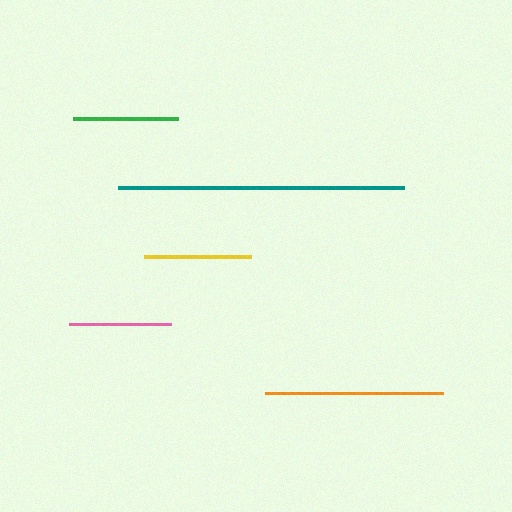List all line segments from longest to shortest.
From longest to shortest: teal, orange, yellow, green, pink.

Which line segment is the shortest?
The pink line is the shortest at approximately 102 pixels.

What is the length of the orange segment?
The orange segment is approximately 177 pixels long.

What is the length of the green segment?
The green segment is approximately 105 pixels long.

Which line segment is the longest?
The teal line is the longest at approximately 286 pixels.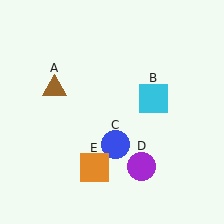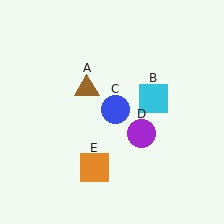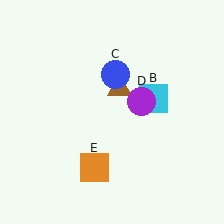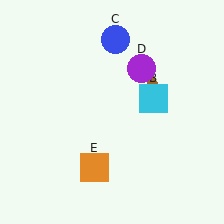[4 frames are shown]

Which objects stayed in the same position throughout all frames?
Cyan square (object B) and orange square (object E) remained stationary.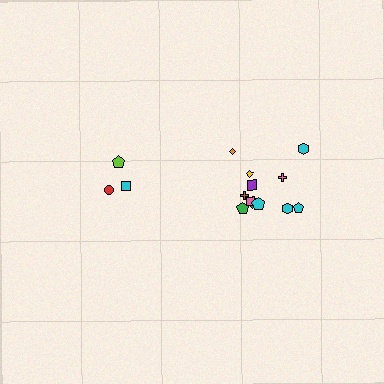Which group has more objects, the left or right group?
The right group.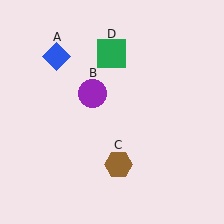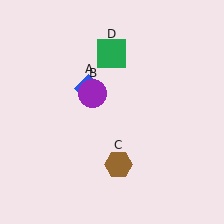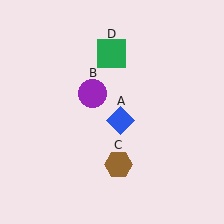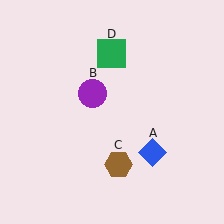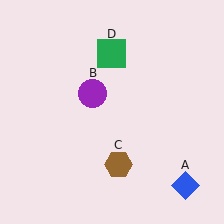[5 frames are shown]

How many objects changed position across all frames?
1 object changed position: blue diamond (object A).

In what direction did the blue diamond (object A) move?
The blue diamond (object A) moved down and to the right.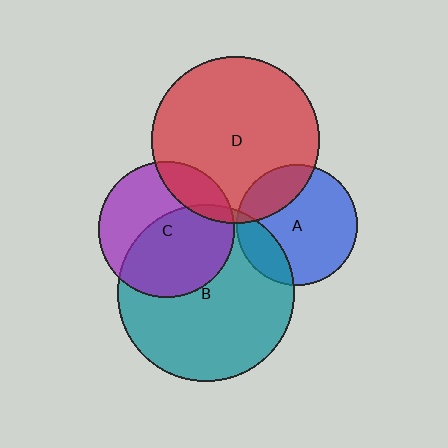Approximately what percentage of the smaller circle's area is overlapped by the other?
Approximately 5%.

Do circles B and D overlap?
Yes.